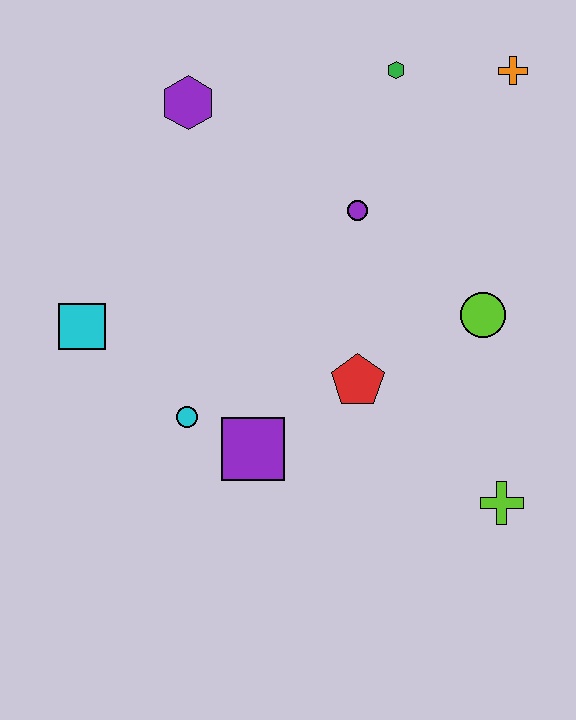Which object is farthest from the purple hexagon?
The lime cross is farthest from the purple hexagon.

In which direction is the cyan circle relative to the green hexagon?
The cyan circle is below the green hexagon.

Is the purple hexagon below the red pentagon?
No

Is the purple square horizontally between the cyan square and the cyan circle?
No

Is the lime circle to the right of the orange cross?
No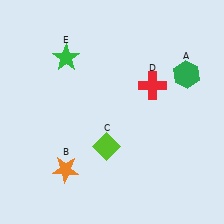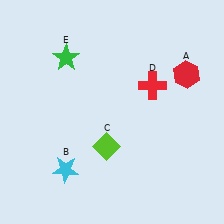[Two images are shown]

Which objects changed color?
A changed from green to red. B changed from orange to cyan.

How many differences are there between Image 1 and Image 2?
There are 2 differences between the two images.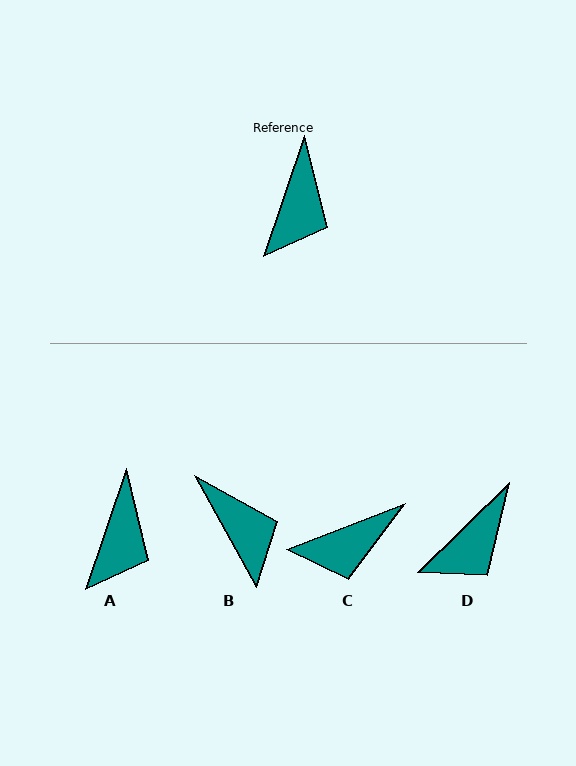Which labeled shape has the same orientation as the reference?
A.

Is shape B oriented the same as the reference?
No, it is off by about 48 degrees.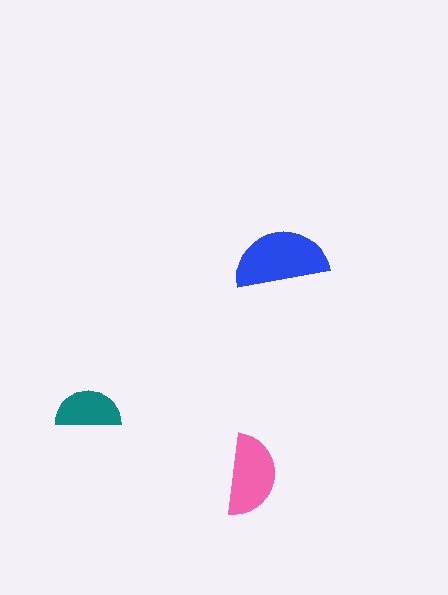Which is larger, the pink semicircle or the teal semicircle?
The pink one.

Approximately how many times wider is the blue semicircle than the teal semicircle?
About 1.5 times wider.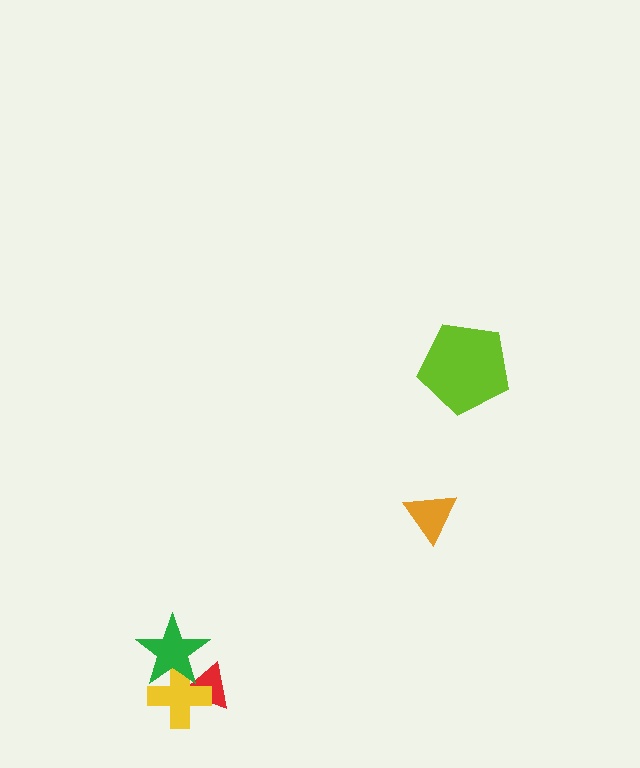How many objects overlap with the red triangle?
2 objects overlap with the red triangle.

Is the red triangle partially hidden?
Yes, it is partially covered by another shape.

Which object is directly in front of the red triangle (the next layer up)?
The yellow cross is directly in front of the red triangle.